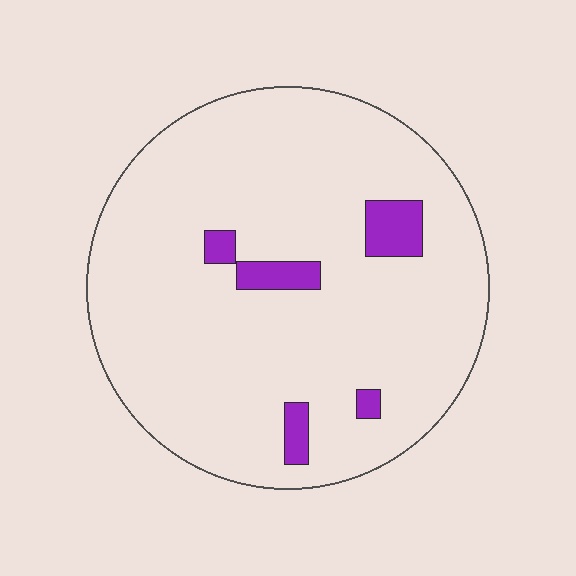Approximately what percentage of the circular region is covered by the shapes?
Approximately 5%.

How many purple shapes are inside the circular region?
5.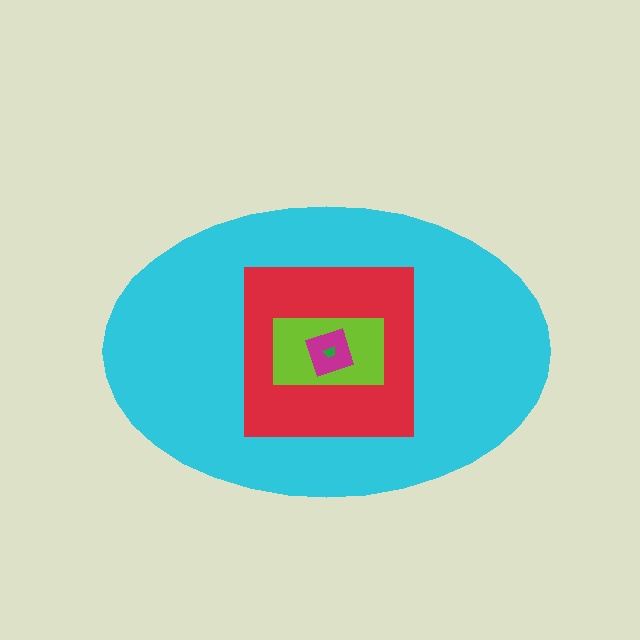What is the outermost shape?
The cyan ellipse.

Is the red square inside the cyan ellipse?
Yes.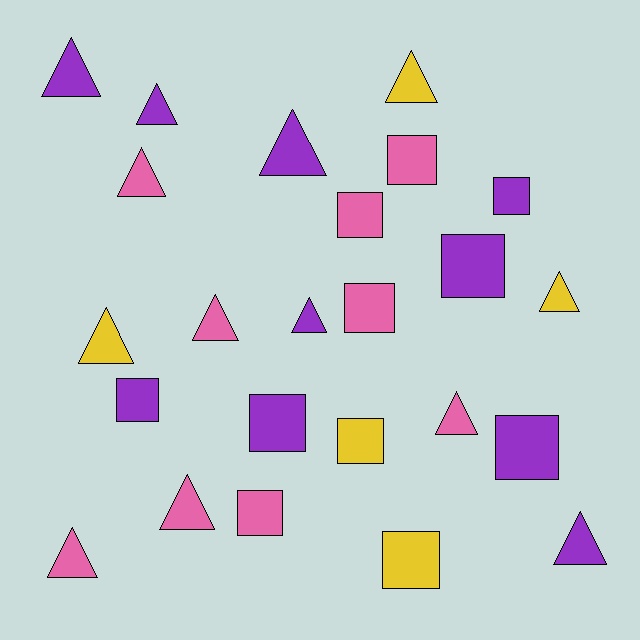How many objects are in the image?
There are 24 objects.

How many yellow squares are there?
There are 2 yellow squares.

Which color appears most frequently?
Purple, with 10 objects.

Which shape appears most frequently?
Triangle, with 13 objects.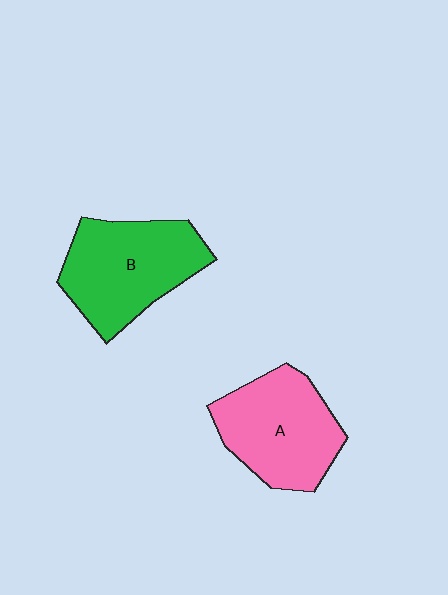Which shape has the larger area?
Shape B (green).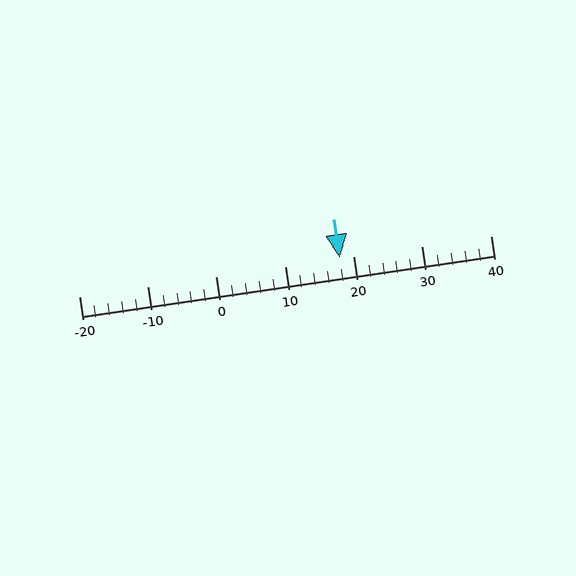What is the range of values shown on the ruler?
The ruler shows values from -20 to 40.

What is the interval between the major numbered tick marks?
The major tick marks are spaced 10 units apart.